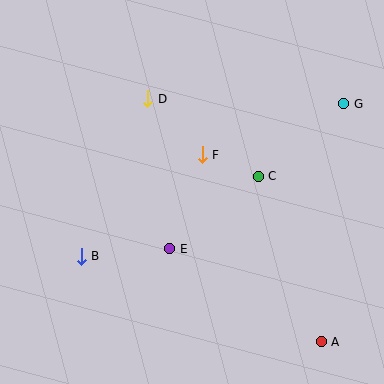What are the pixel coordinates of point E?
Point E is at (170, 249).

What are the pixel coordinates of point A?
Point A is at (321, 342).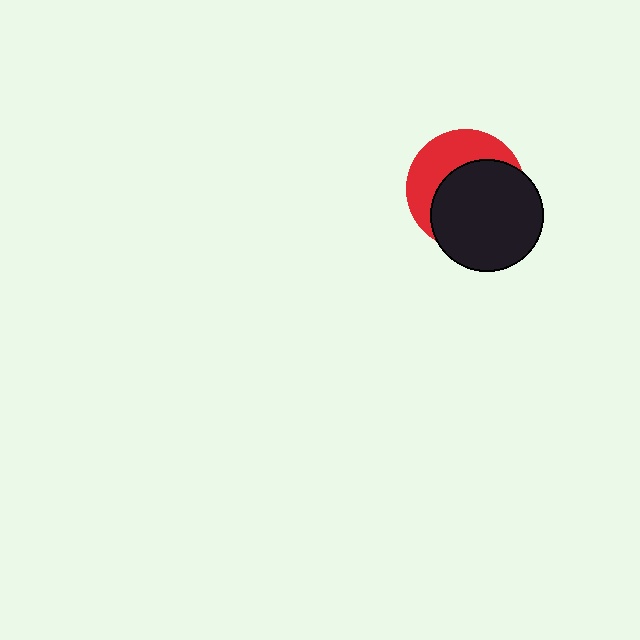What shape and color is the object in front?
The object in front is a black circle.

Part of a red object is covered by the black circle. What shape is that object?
It is a circle.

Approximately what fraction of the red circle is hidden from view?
Roughly 60% of the red circle is hidden behind the black circle.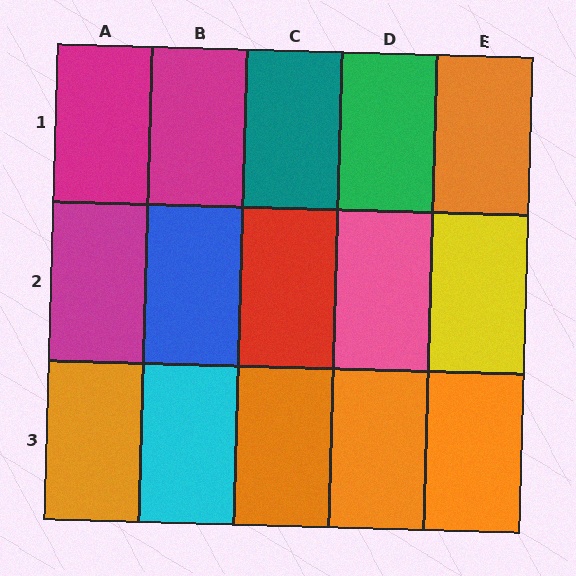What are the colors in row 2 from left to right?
Magenta, blue, red, pink, yellow.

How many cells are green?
1 cell is green.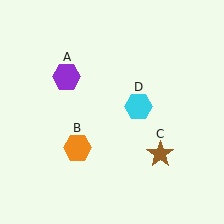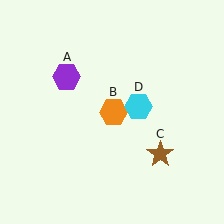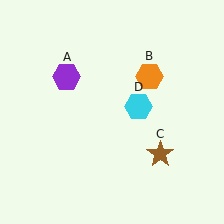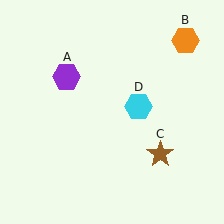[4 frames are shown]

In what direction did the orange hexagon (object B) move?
The orange hexagon (object B) moved up and to the right.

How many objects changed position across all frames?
1 object changed position: orange hexagon (object B).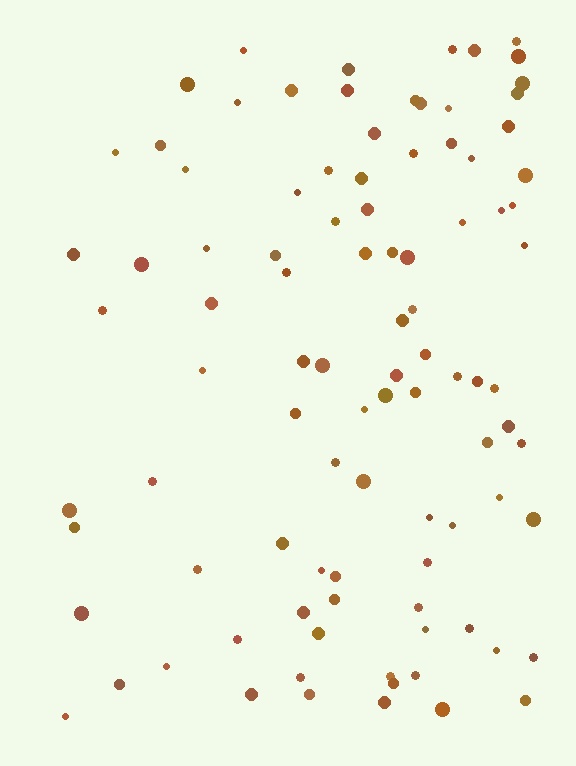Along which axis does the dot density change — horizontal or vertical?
Horizontal.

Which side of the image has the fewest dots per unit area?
The left.